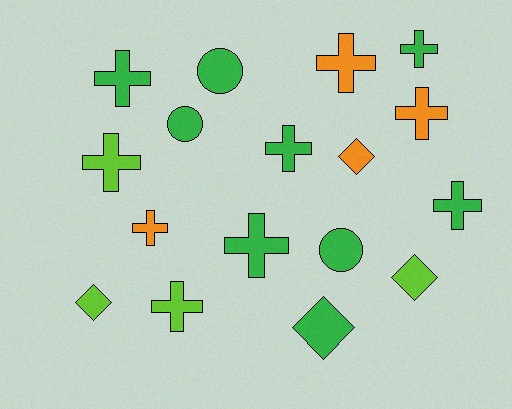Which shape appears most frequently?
Cross, with 10 objects.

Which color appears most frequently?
Green, with 9 objects.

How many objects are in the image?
There are 17 objects.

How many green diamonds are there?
There is 1 green diamond.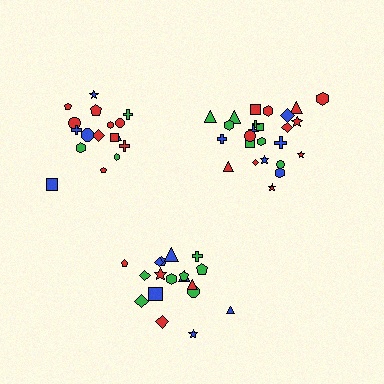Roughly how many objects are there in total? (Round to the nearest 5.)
Roughly 60 objects in total.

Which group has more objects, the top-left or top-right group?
The top-right group.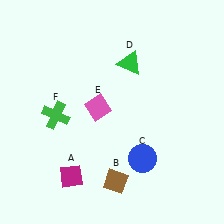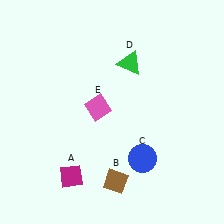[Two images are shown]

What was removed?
The green cross (F) was removed in Image 2.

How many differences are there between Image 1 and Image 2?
There is 1 difference between the two images.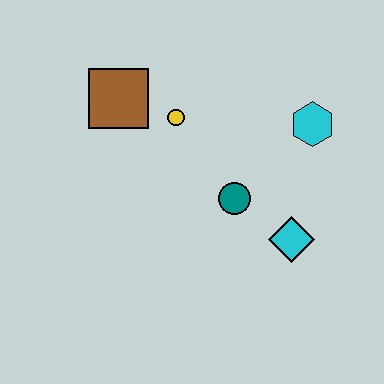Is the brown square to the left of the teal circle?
Yes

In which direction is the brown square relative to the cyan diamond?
The brown square is to the left of the cyan diamond.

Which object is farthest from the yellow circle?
The cyan diamond is farthest from the yellow circle.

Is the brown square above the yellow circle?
Yes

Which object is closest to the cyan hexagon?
The teal circle is closest to the cyan hexagon.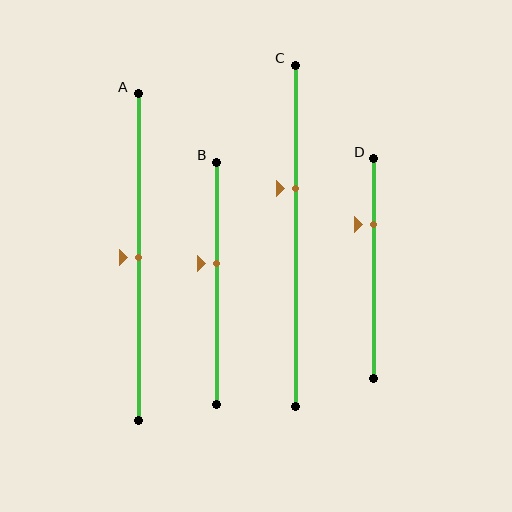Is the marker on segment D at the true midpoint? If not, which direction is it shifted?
No, the marker on segment D is shifted upward by about 20% of the segment length.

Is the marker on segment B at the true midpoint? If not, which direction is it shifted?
No, the marker on segment B is shifted upward by about 8% of the segment length.